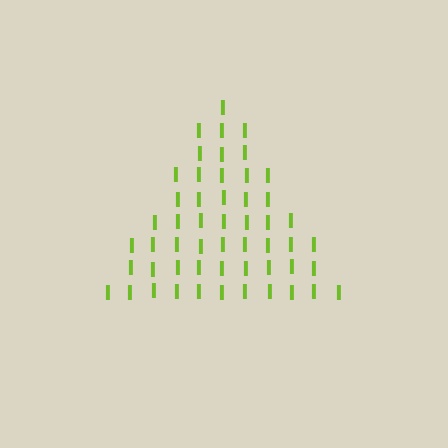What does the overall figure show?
The overall figure shows a triangle.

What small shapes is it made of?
It is made of small letter I's.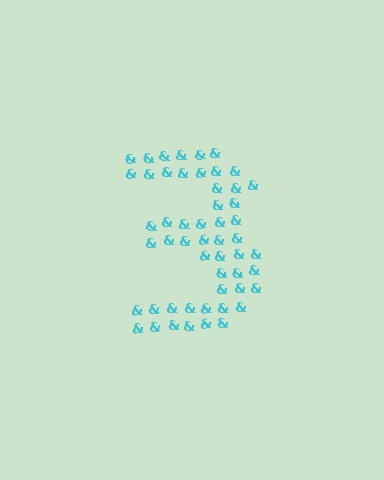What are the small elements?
The small elements are ampersands.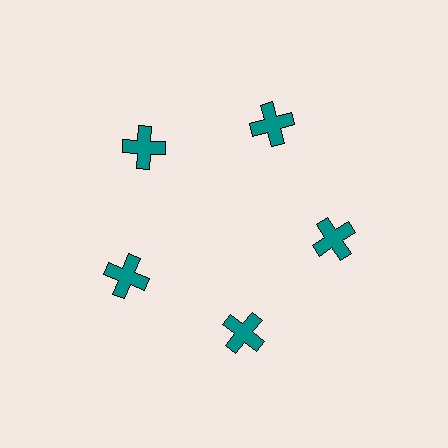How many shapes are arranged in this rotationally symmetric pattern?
There are 5 shapes, arranged in 5 groups of 1.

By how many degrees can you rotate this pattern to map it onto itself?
The pattern maps onto itself every 72 degrees of rotation.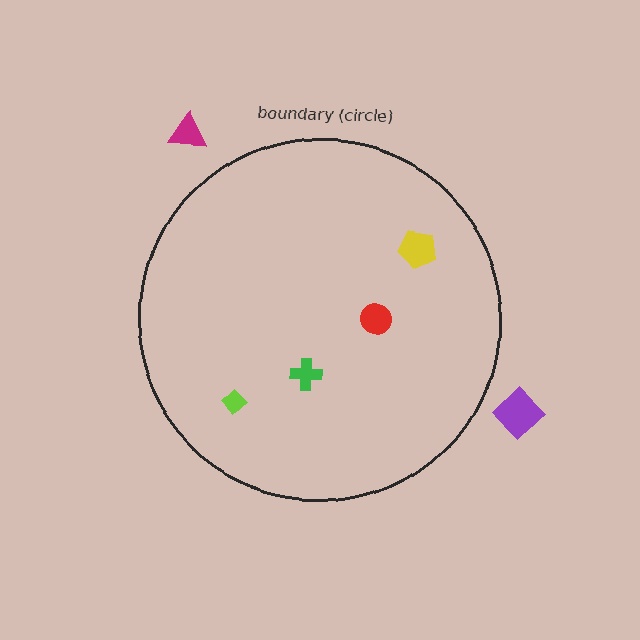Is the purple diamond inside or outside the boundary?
Outside.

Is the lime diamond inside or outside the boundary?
Inside.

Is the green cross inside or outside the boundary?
Inside.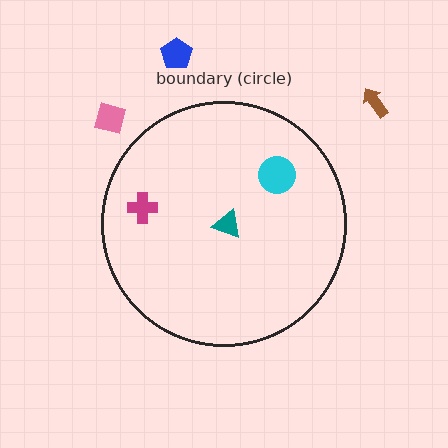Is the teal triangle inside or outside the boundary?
Inside.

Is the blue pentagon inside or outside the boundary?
Outside.